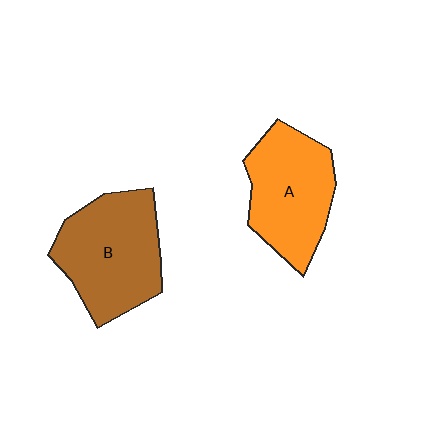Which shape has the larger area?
Shape B (brown).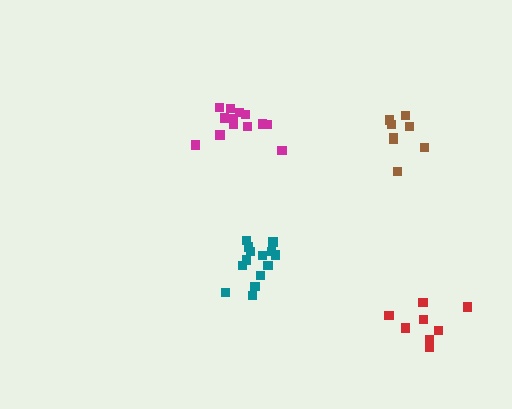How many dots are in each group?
Group 1: 13 dots, Group 2: 8 dots, Group 3: 8 dots, Group 4: 14 dots (43 total).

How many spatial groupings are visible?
There are 4 spatial groupings.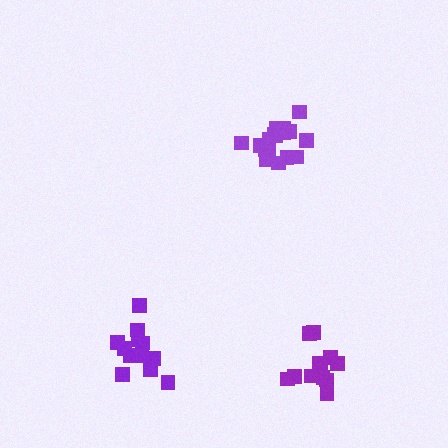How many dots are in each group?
Group 1: 12 dots, Group 2: 13 dots, Group 3: 17 dots (42 total).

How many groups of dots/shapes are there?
There are 3 groups.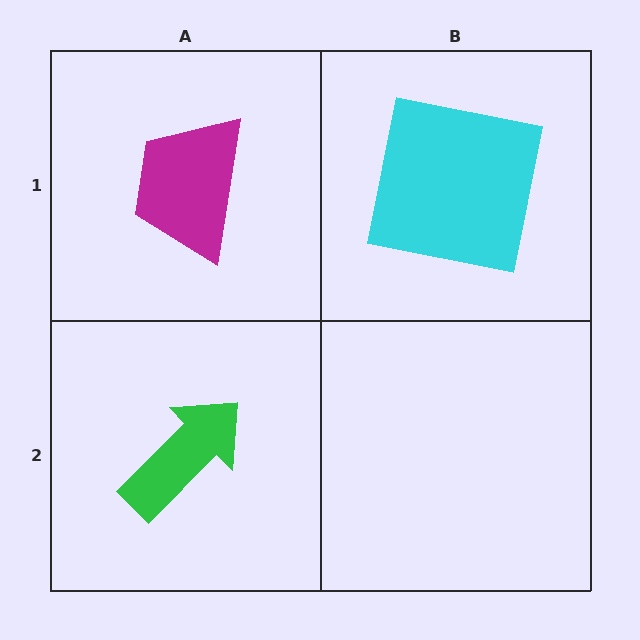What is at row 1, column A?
A magenta trapezoid.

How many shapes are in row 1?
2 shapes.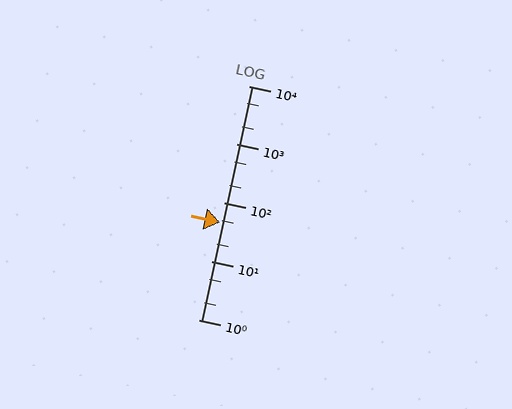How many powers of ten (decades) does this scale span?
The scale spans 4 decades, from 1 to 10000.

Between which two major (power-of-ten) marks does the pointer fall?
The pointer is between 10 and 100.